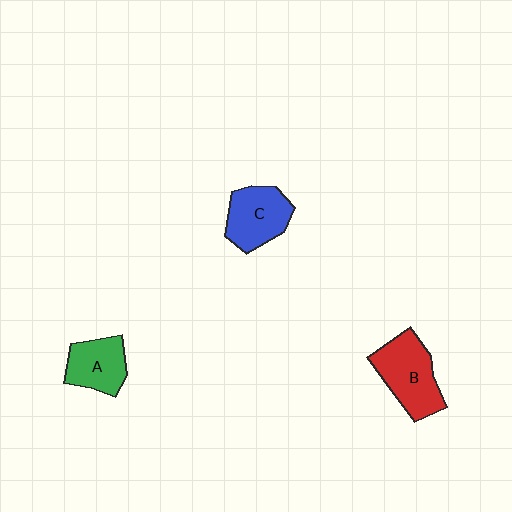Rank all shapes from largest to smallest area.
From largest to smallest: B (red), C (blue), A (green).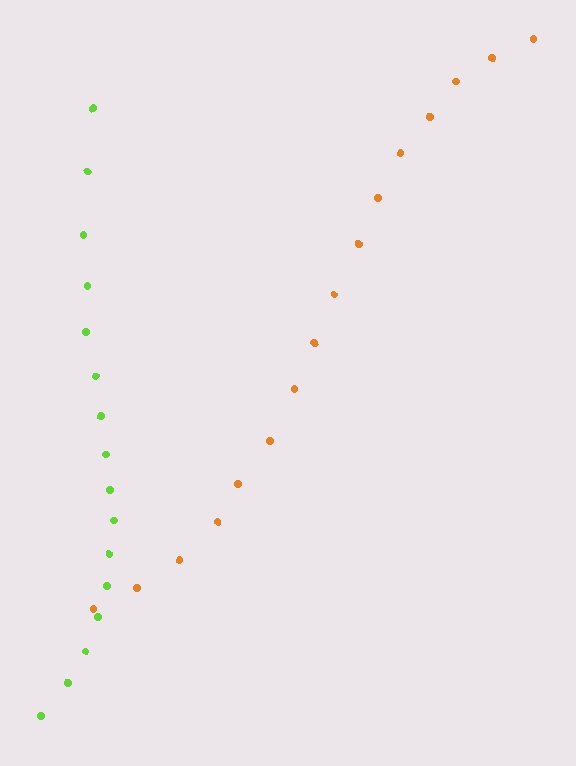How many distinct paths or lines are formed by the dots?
There are 2 distinct paths.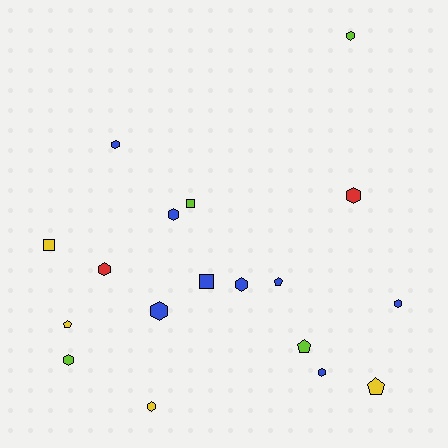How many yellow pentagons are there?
There are 2 yellow pentagons.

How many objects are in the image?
There are 18 objects.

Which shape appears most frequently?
Hexagon, with 11 objects.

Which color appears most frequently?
Blue, with 8 objects.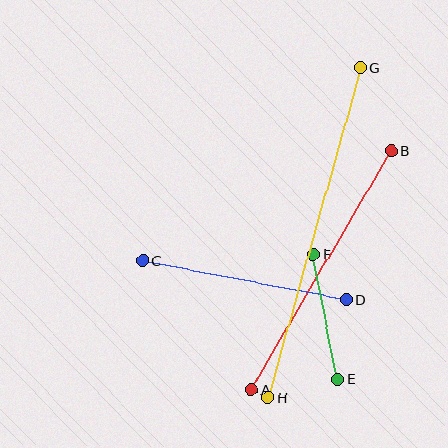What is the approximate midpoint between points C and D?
The midpoint is at approximately (244, 280) pixels.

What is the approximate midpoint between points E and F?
The midpoint is at approximately (325, 317) pixels.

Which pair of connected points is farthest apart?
Points G and H are farthest apart.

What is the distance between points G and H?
The distance is approximately 342 pixels.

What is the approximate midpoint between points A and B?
The midpoint is at approximately (322, 270) pixels.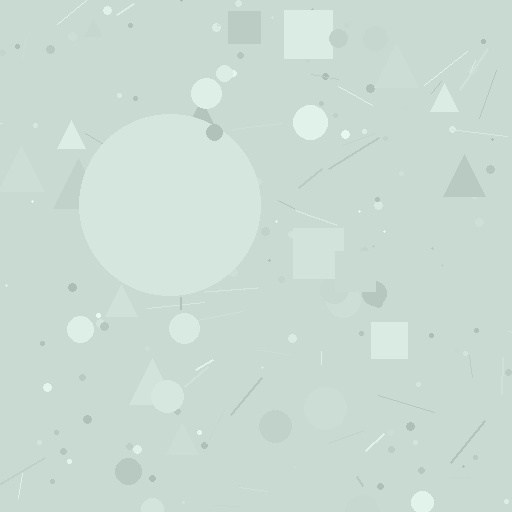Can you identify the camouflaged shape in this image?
The camouflaged shape is a circle.